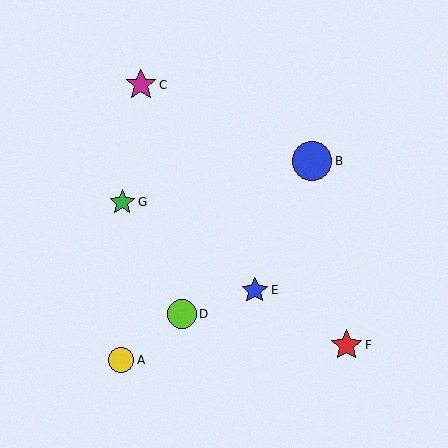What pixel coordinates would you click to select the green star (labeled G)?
Click at (122, 202) to select the green star G.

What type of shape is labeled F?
Shape F is a red star.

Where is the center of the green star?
The center of the green star is at (122, 202).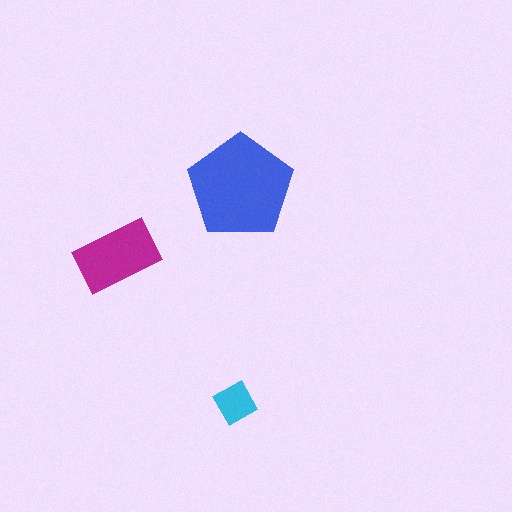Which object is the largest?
The blue pentagon.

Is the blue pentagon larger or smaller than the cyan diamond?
Larger.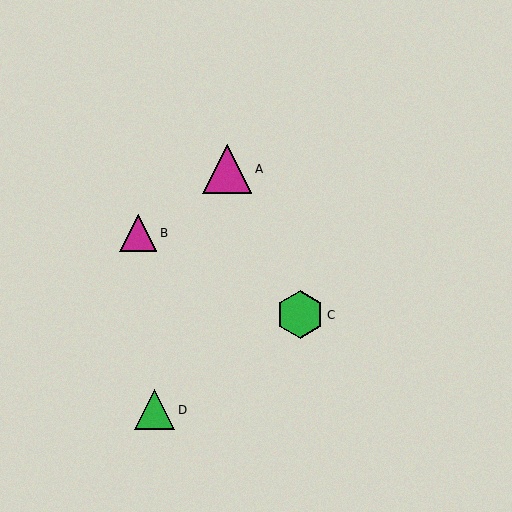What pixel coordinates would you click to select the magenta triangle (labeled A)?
Click at (227, 169) to select the magenta triangle A.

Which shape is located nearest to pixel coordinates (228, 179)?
The magenta triangle (labeled A) at (227, 169) is nearest to that location.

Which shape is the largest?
The magenta triangle (labeled A) is the largest.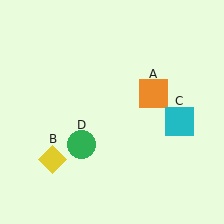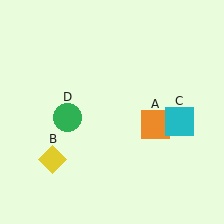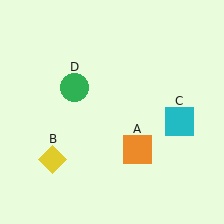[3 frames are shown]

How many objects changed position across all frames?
2 objects changed position: orange square (object A), green circle (object D).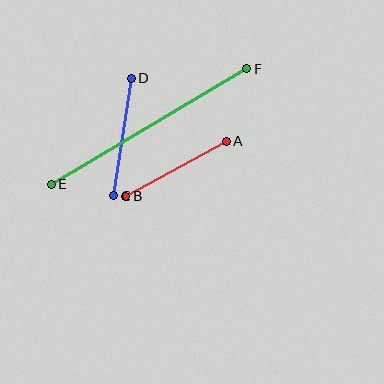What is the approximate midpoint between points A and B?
The midpoint is at approximately (176, 169) pixels.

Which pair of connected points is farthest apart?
Points E and F are farthest apart.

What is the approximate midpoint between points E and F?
The midpoint is at approximately (149, 126) pixels.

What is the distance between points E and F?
The distance is approximately 227 pixels.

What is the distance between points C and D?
The distance is approximately 119 pixels.